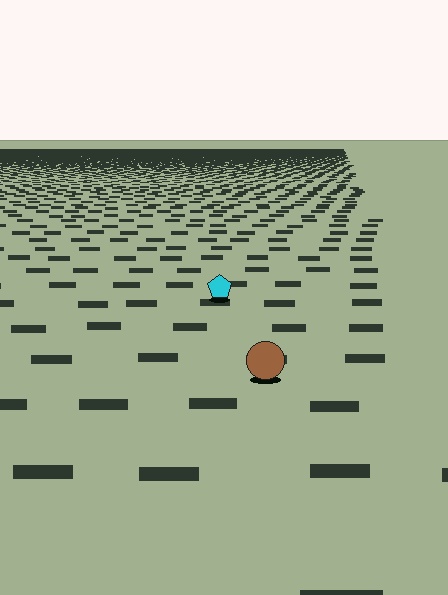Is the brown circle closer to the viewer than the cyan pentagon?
Yes. The brown circle is closer — you can tell from the texture gradient: the ground texture is coarser near it.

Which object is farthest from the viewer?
The cyan pentagon is farthest from the viewer. It appears smaller and the ground texture around it is denser.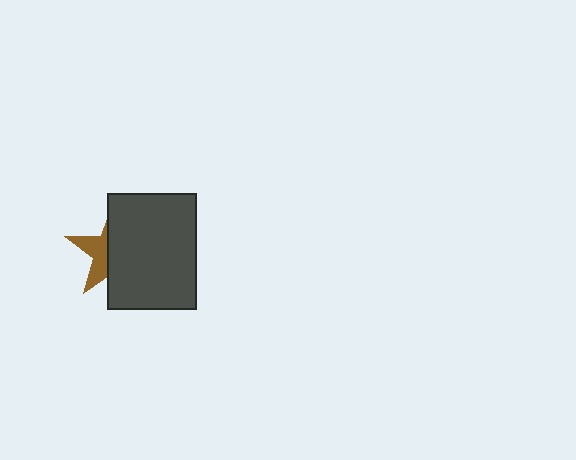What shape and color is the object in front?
The object in front is a dark gray rectangle.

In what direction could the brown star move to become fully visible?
The brown star could move left. That would shift it out from behind the dark gray rectangle entirely.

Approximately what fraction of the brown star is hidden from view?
Roughly 61% of the brown star is hidden behind the dark gray rectangle.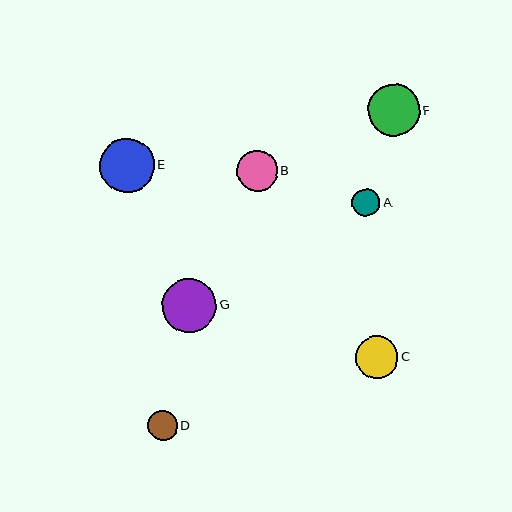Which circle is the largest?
Circle E is the largest with a size of approximately 54 pixels.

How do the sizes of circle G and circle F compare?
Circle G and circle F are approximately the same size.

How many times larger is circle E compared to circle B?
Circle E is approximately 1.3 times the size of circle B.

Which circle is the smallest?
Circle A is the smallest with a size of approximately 28 pixels.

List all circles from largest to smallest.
From largest to smallest: E, G, F, C, B, D, A.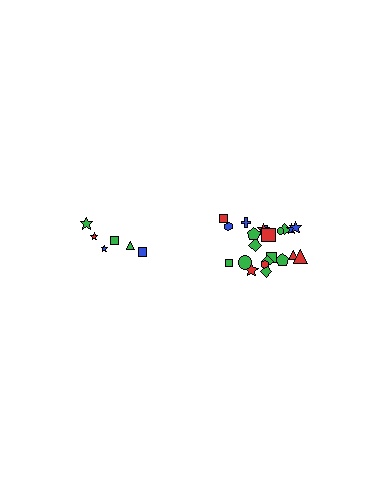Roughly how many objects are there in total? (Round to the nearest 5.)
Roughly 30 objects in total.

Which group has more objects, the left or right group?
The right group.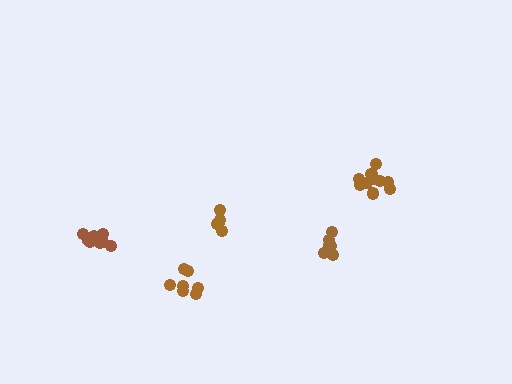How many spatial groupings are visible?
There are 5 spatial groupings.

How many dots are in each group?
Group 1: 7 dots, Group 2: 12 dots, Group 3: 7 dots, Group 4: 6 dots, Group 5: 8 dots (40 total).